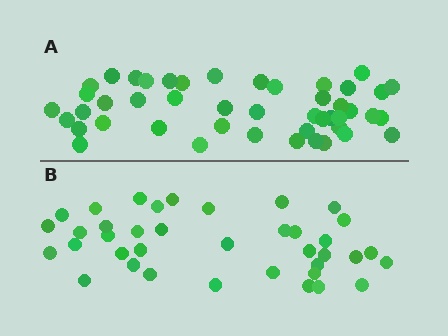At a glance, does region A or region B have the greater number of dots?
Region A (the top region) has more dots.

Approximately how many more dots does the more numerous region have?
Region A has roughly 8 or so more dots than region B.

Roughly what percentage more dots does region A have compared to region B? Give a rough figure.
About 20% more.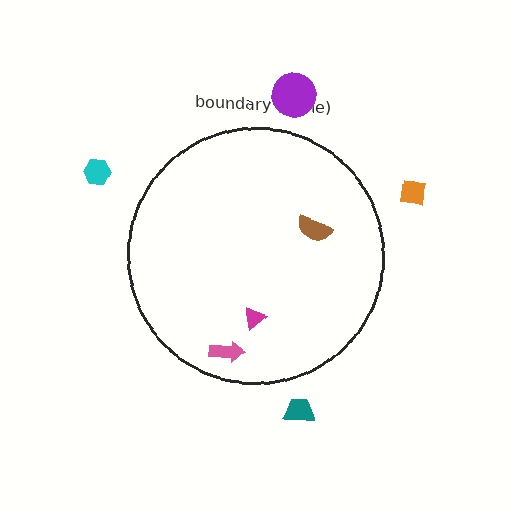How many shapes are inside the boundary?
3 inside, 4 outside.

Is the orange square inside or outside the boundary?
Outside.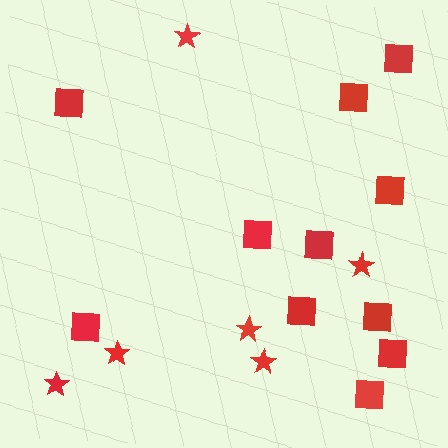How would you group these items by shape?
There are 2 groups: one group of squares (11) and one group of stars (6).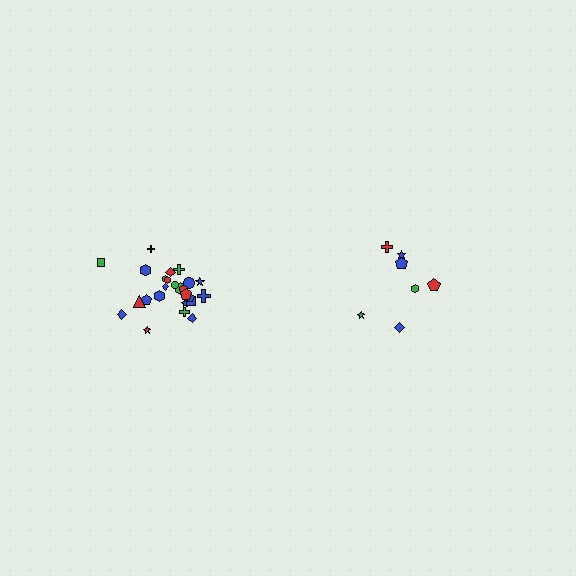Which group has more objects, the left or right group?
The left group.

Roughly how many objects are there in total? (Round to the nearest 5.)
Roughly 30 objects in total.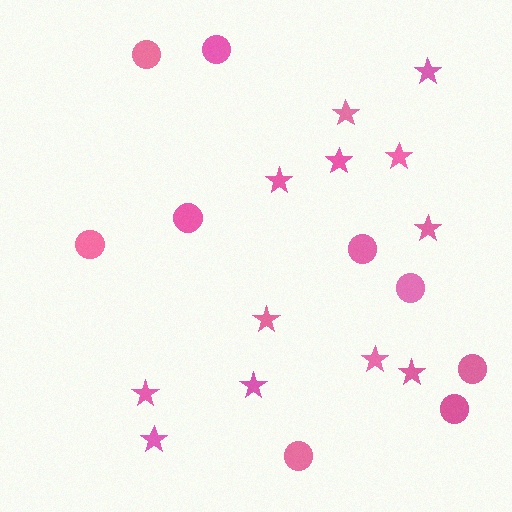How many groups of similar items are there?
There are 2 groups: one group of stars (12) and one group of circles (9).